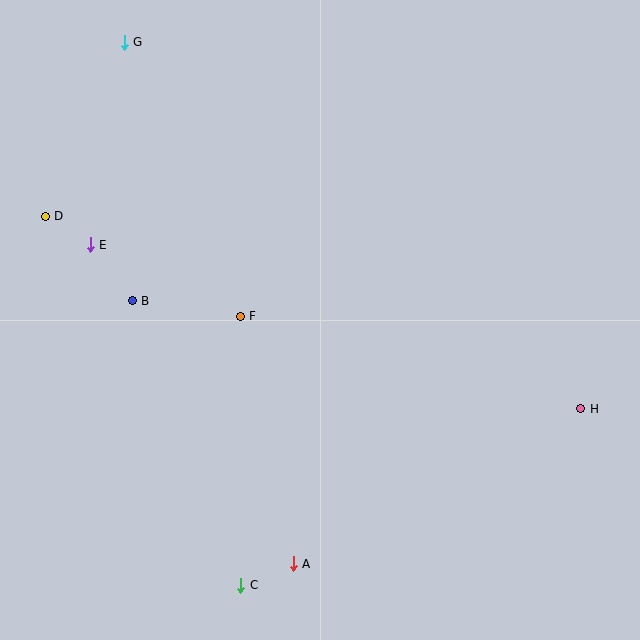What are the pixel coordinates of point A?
Point A is at (293, 564).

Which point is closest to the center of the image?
Point F at (240, 316) is closest to the center.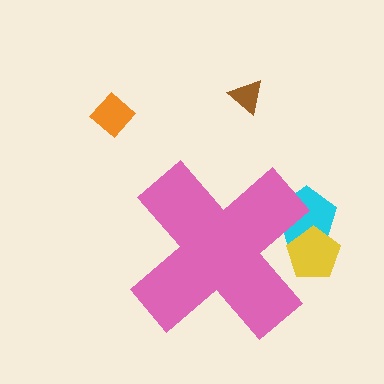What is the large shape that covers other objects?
A pink cross.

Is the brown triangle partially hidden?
No, the brown triangle is fully visible.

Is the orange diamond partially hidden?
No, the orange diamond is fully visible.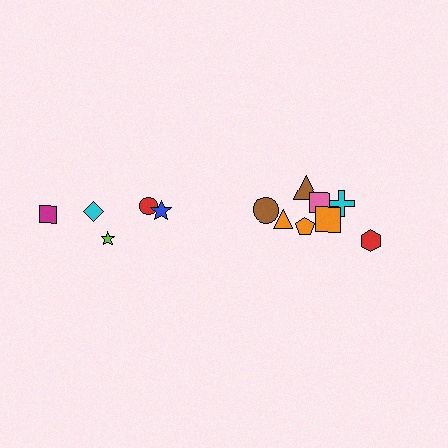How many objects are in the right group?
There are 8 objects.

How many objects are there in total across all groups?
There are 13 objects.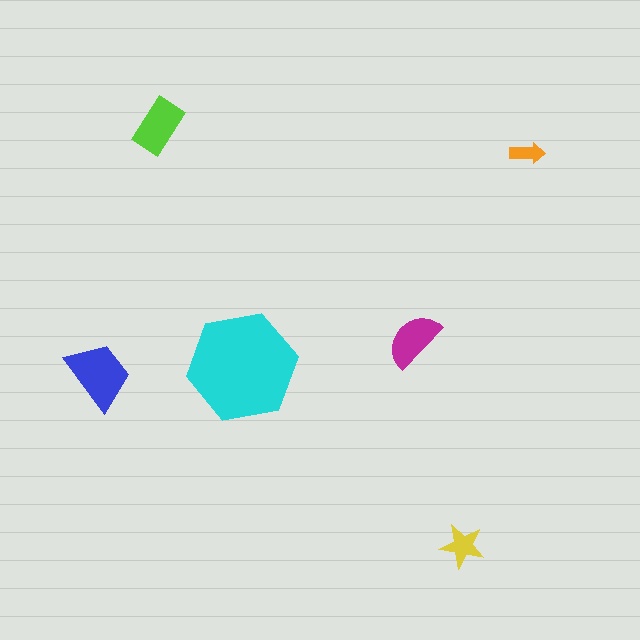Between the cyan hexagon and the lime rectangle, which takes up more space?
The cyan hexagon.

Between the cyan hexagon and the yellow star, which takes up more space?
The cyan hexagon.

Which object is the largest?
The cyan hexagon.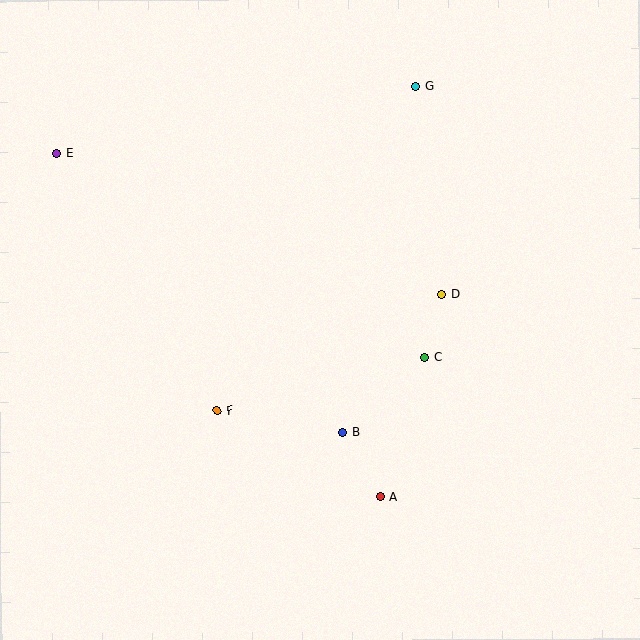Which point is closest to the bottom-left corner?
Point F is closest to the bottom-left corner.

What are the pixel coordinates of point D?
Point D is at (442, 294).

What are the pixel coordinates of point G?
Point G is at (415, 87).